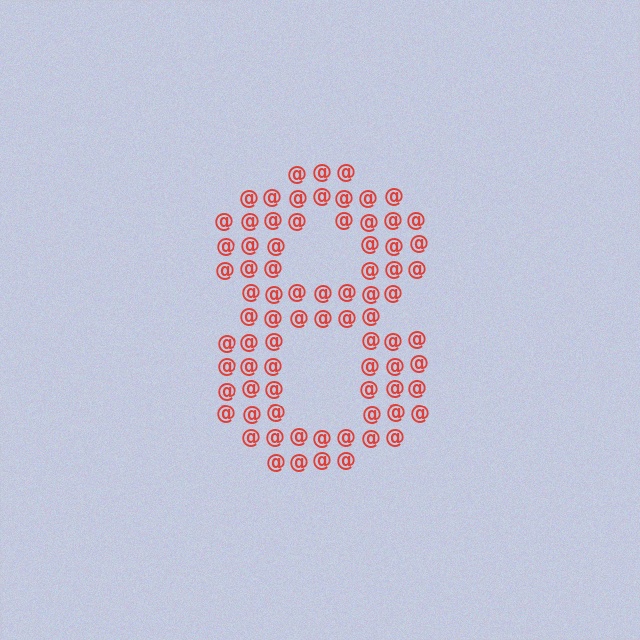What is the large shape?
The large shape is the digit 8.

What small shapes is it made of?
It is made of small at signs.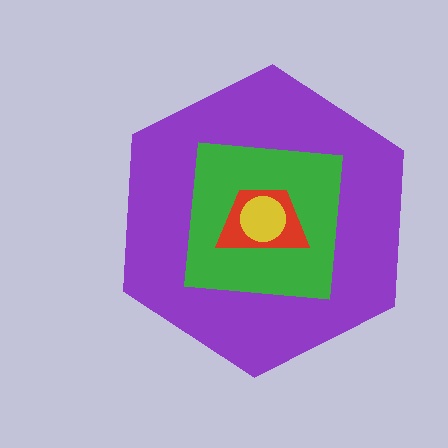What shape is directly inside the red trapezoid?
The yellow circle.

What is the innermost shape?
The yellow circle.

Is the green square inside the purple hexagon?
Yes.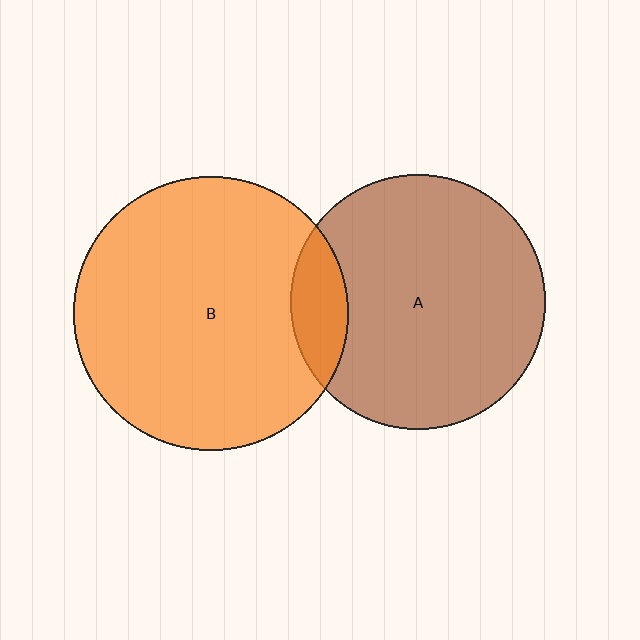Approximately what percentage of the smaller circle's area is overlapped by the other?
Approximately 15%.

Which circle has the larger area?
Circle B (orange).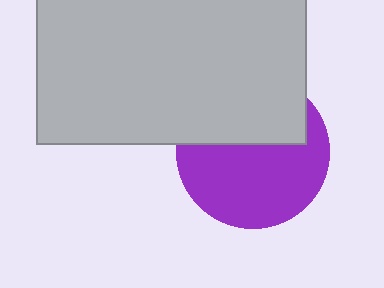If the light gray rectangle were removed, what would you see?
You would see the complete purple circle.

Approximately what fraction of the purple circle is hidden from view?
Roughly 41% of the purple circle is hidden behind the light gray rectangle.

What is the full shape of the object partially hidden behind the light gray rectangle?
The partially hidden object is a purple circle.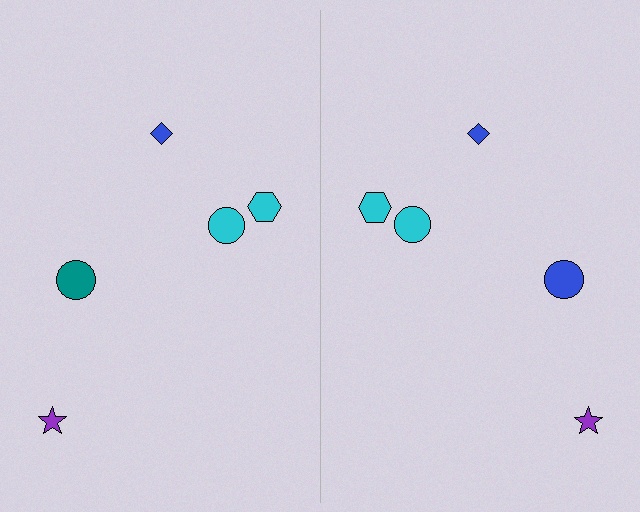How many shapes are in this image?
There are 10 shapes in this image.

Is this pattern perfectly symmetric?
No, the pattern is not perfectly symmetric. The blue circle on the right side breaks the symmetry — its mirror counterpart is teal.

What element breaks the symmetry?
The blue circle on the right side breaks the symmetry — its mirror counterpart is teal.